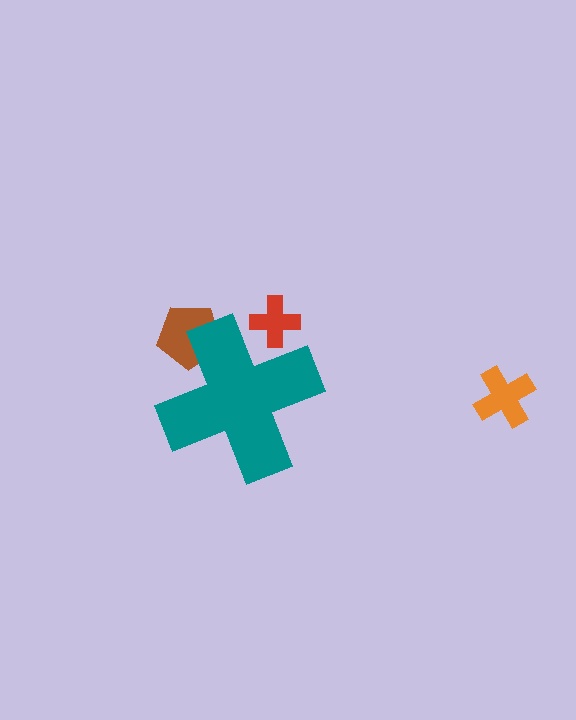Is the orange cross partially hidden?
No, the orange cross is fully visible.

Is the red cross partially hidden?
Yes, the red cross is partially hidden behind the teal cross.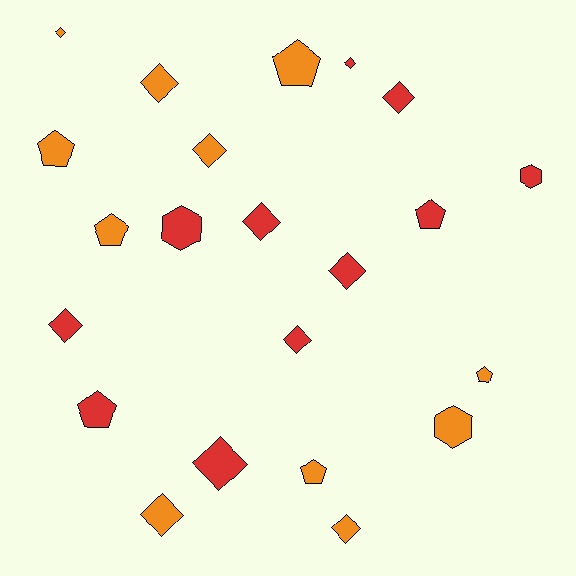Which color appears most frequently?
Orange, with 11 objects.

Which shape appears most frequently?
Diamond, with 12 objects.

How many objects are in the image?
There are 22 objects.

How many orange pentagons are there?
There are 5 orange pentagons.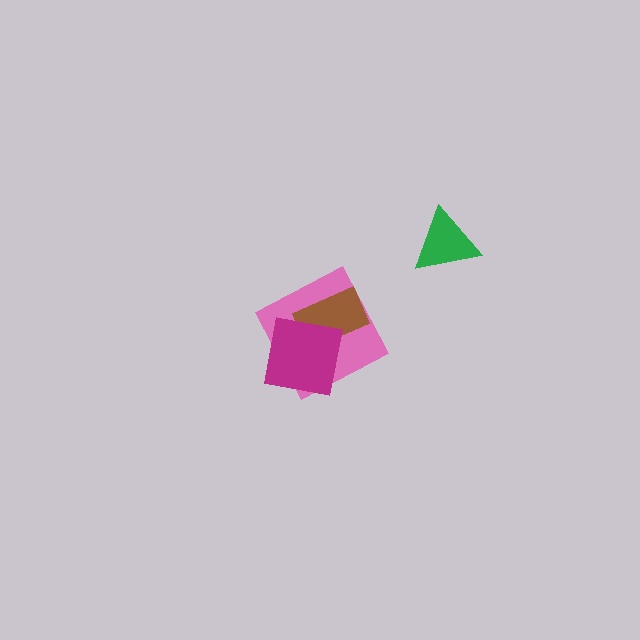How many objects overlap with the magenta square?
2 objects overlap with the magenta square.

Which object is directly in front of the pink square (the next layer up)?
The brown rectangle is directly in front of the pink square.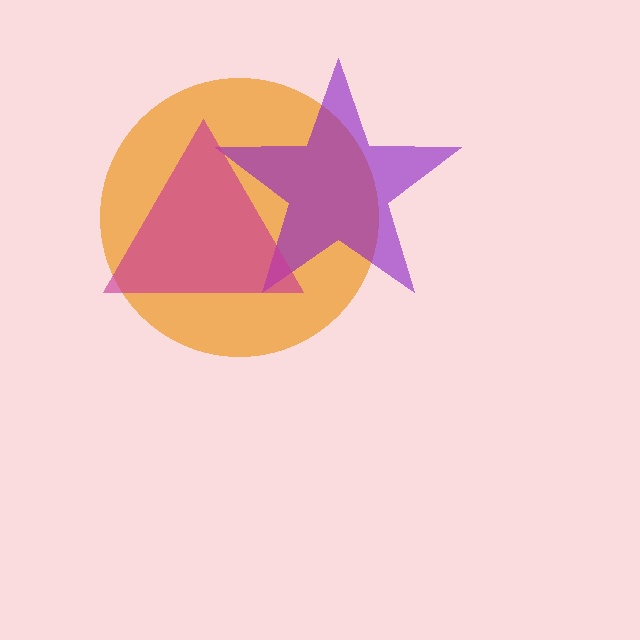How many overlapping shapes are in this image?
There are 3 overlapping shapes in the image.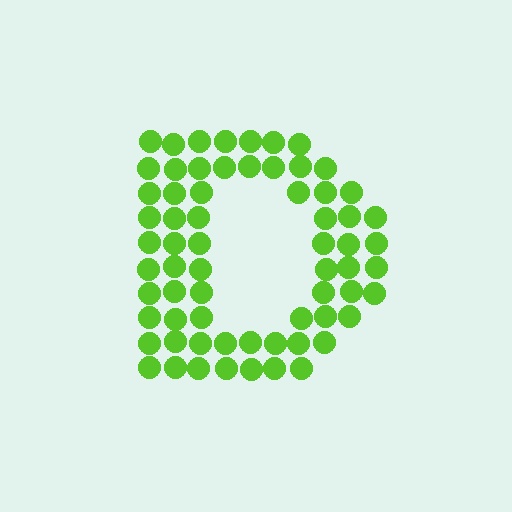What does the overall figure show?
The overall figure shows the letter D.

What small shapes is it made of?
It is made of small circles.